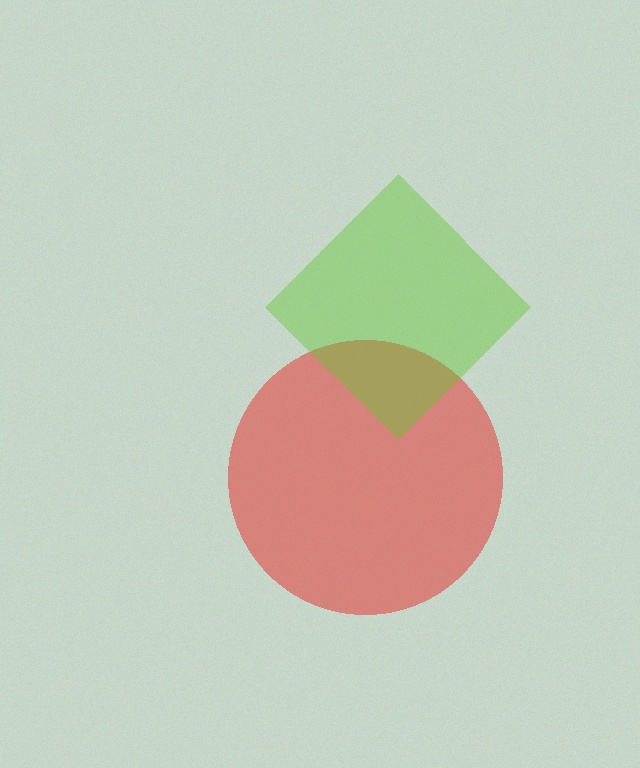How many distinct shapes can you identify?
There are 2 distinct shapes: a red circle, a lime diamond.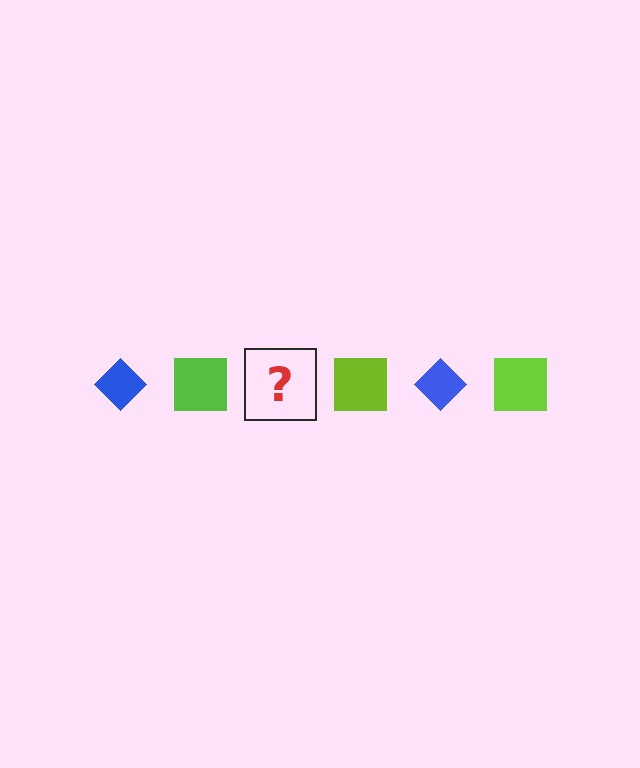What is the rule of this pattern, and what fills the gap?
The rule is that the pattern alternates between blue diamond and lime square. The gap should be filled with a blue diamond.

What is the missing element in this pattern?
The missing element is a blue diamond.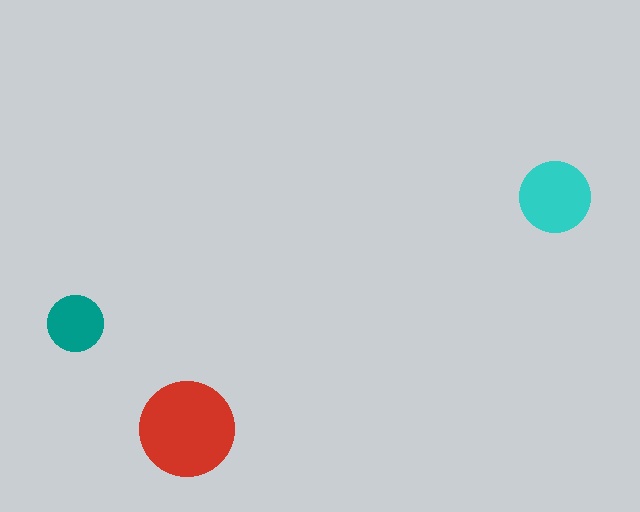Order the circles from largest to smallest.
the red one, the cyan one, the teal one.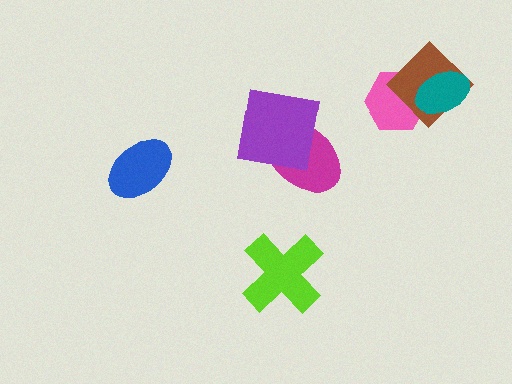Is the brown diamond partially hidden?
Yes, it is partially covered by another shape.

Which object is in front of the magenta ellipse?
The purple square is in front of the magenta ellipse.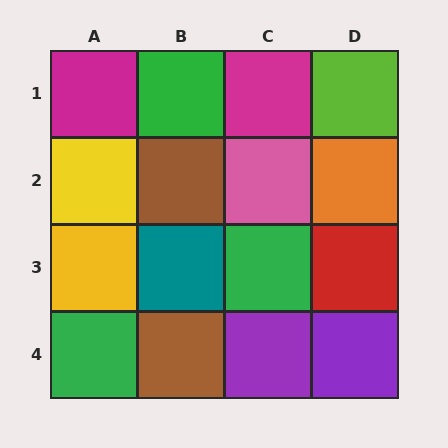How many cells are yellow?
2 cells are yellow.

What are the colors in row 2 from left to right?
Yellow, brown, pink, orange.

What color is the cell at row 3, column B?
Teal.